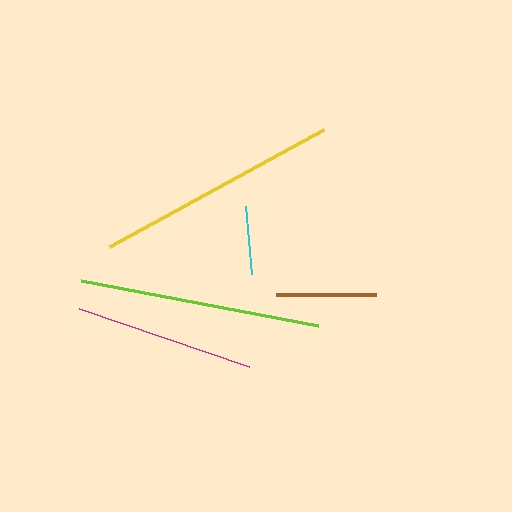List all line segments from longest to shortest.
From longest to shortest: yellow, lime, magenta, brown, cyan.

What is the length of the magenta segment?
The magenta segment is approximately 180 pixels long.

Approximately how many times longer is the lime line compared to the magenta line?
The lime line is approximately 1.3 times the length of the magenta line.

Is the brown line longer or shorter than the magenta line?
The magenta line is longer than the brown line.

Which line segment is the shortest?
The cyan line is the shortest at approximately 68 pixels.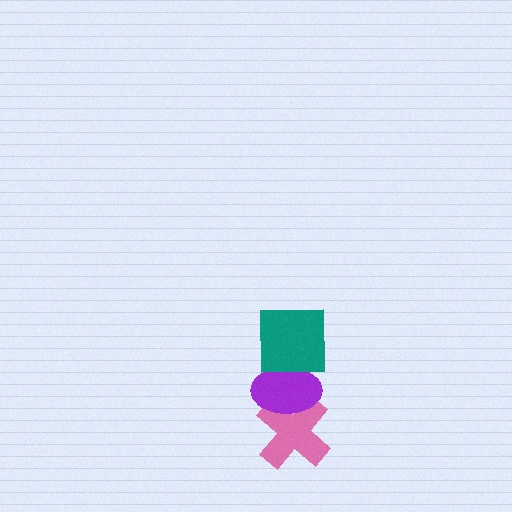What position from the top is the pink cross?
The pink cross is 3rd from the top.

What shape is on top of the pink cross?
The purple ellipse is on top of the pink cross.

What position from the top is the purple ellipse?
The purple ellipse is 2nd from the top.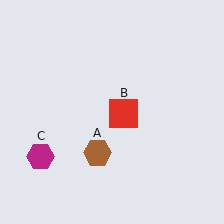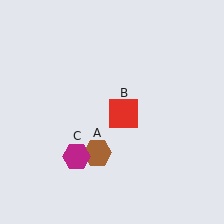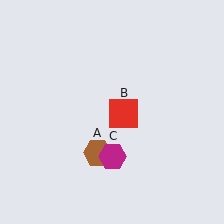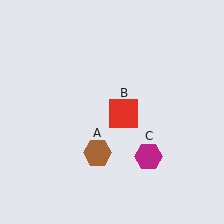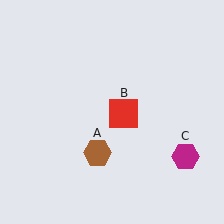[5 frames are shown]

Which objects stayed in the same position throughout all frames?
Brown hexagon (object A) and red square (object B) remained stationary.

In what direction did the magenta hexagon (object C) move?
The magenta hexagon (object C) moved right.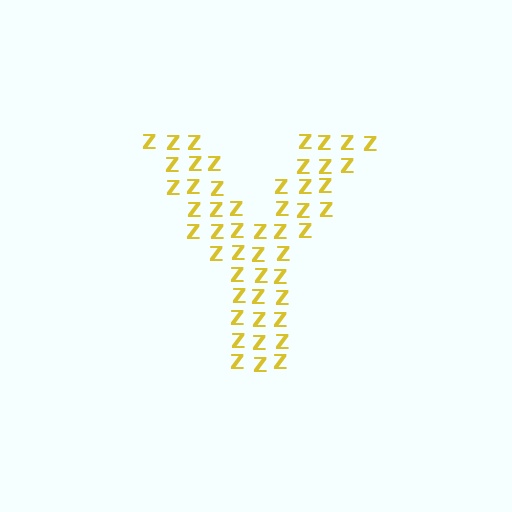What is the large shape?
The large shape is the letter Y.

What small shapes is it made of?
It is made of small letter Z's.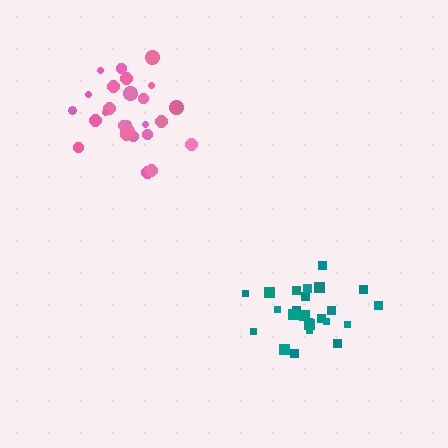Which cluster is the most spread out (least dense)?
Pink.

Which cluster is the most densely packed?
Teal.